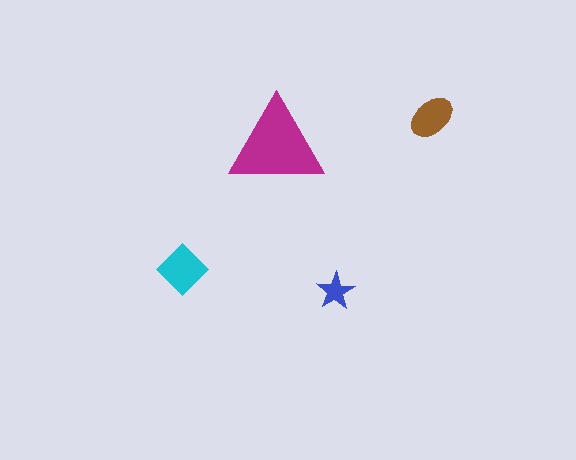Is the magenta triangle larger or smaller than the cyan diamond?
Larger.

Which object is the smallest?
The blue star.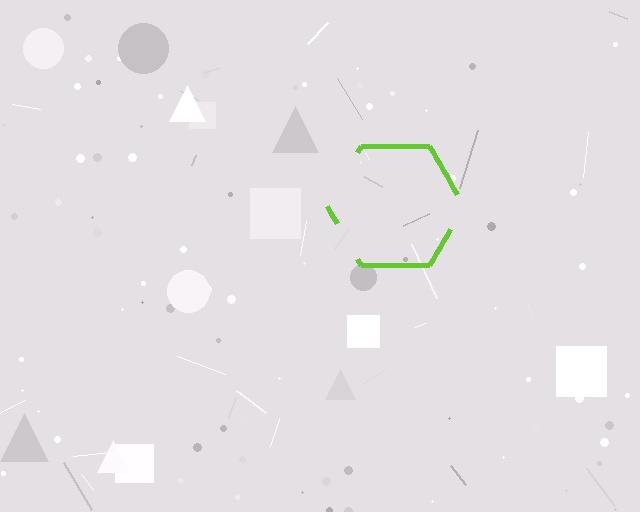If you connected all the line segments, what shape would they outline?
They would outline a hexagon.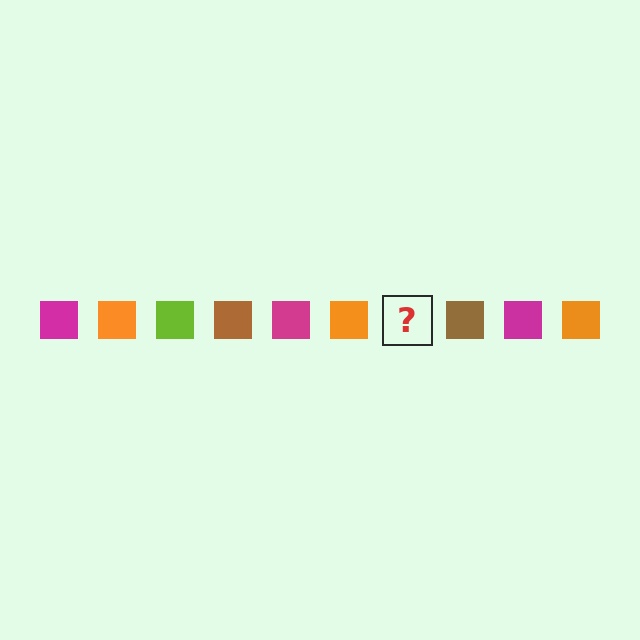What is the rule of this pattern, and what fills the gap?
The rule is that the pattern cycles through magenta, orange, lime, brown squares. The gap should be filled with a lime square.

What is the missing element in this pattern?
The missing element is a lime square.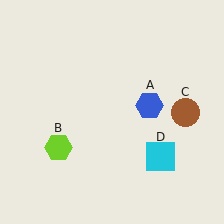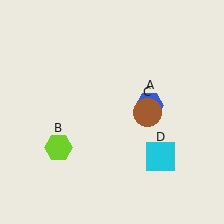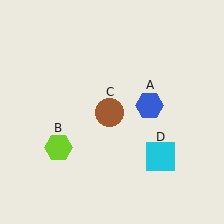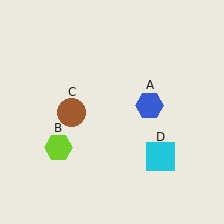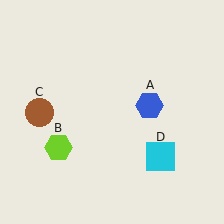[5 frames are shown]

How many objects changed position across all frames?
1 object changed position: brown circle (object C).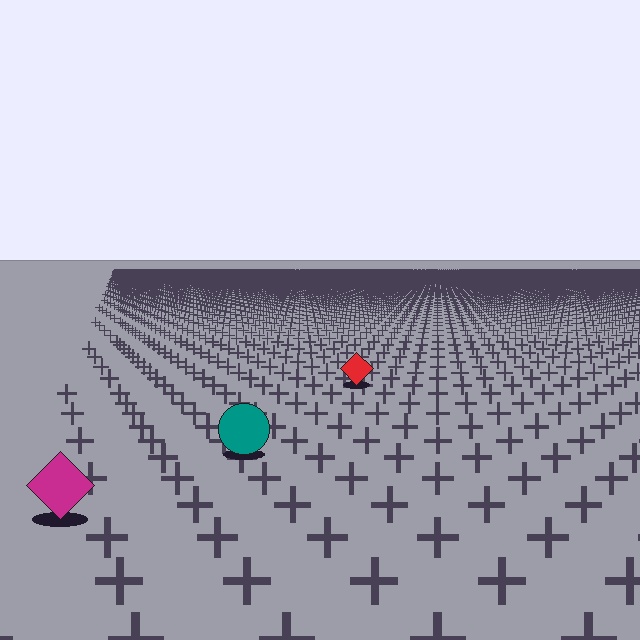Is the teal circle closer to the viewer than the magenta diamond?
No. The magenta diamond is closer — you can tell from the texture gradient: the ground texture is coarser near it.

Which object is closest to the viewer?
The magenta diamond is closest. The texture marks near it are larger and more spread out.